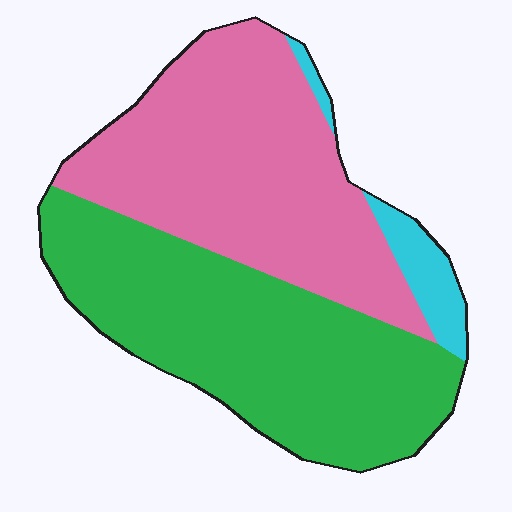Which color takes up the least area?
Cyan, at roughly 5%.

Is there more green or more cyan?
Green.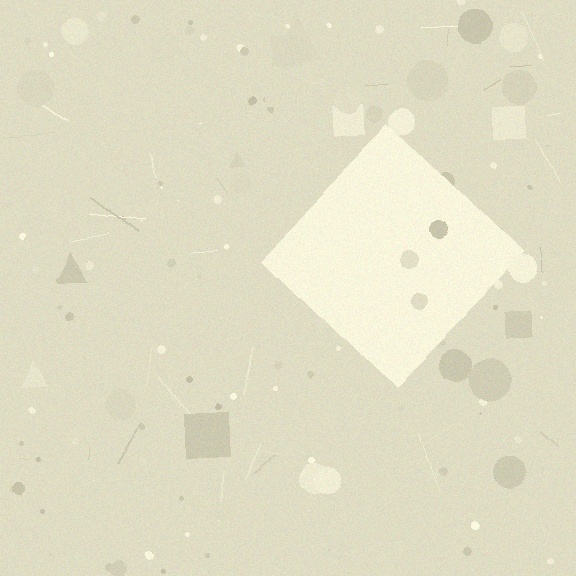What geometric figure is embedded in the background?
A diamond is embedded in the background.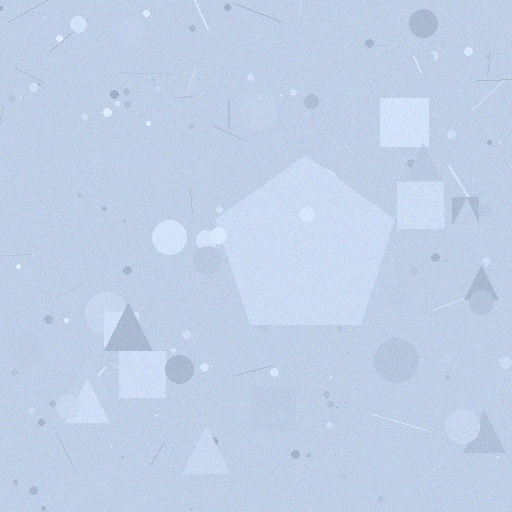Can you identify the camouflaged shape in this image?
The camouflaged shape is a pentagon.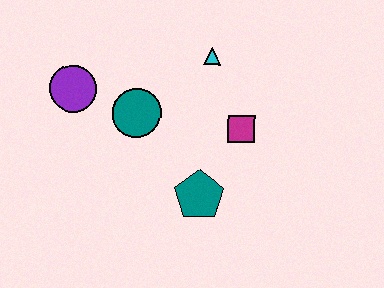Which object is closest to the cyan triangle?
The magenta square is closest to the cyan triangle.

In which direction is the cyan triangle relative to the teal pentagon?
The cyan triangle is above the teal pentagon.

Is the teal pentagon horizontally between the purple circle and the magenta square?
Yes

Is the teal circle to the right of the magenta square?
No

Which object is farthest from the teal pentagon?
The purple circle is farthest from the teal pentagon.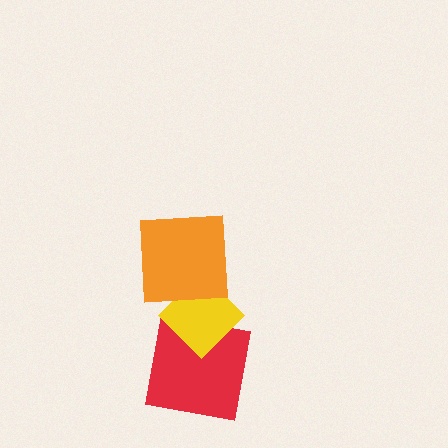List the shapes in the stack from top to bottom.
From top to bottom: the orange square, the yellow diamond, the red square.